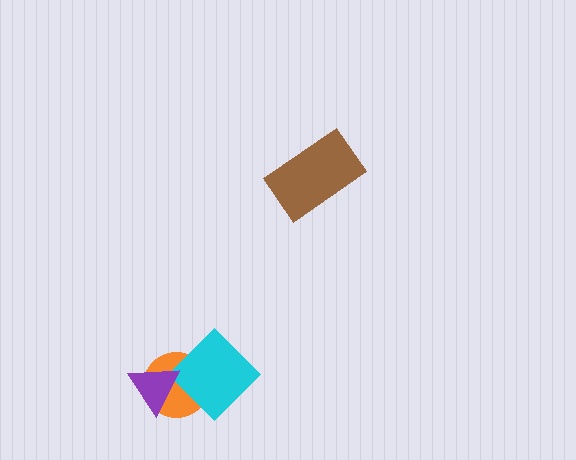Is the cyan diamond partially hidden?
Yes, it is partially covered by another shape.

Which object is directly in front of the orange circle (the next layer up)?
The cyan diamond is directly in front of the orange circle.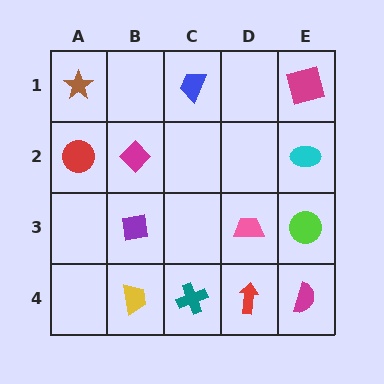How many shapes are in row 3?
3 shapes.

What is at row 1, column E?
A magenta square.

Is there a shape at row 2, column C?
No, that cell is empty.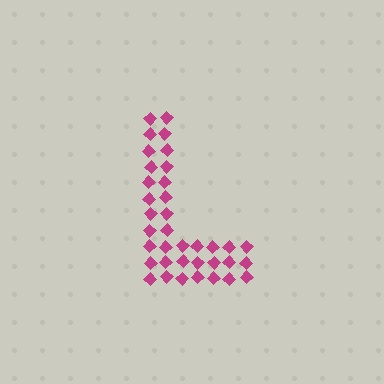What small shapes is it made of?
It is made of small diamonds.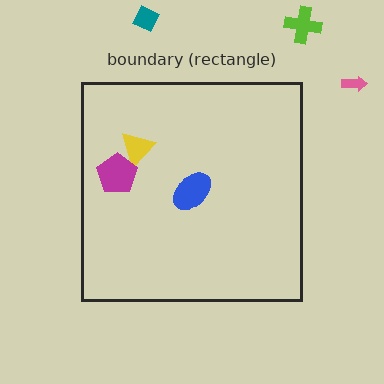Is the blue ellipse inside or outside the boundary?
Inside.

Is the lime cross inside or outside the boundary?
Outside.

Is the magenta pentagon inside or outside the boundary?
Inside.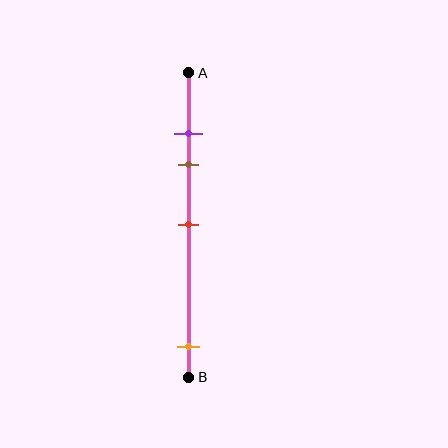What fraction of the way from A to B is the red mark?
The red mark is approximately 50% (0.5) of the way from A to B.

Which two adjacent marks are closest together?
The purple and brown marks are the closest adjacent pair.